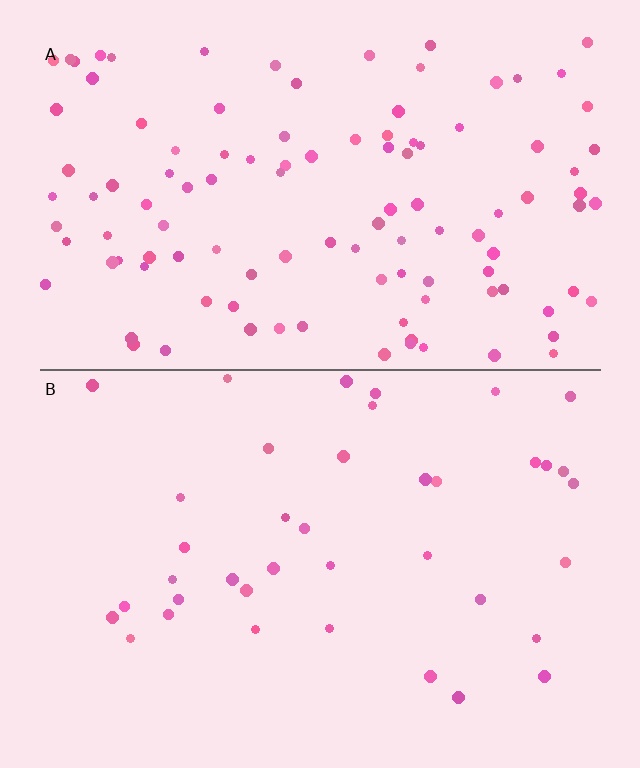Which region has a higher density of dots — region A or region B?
A (the top).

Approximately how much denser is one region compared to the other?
Approximately 2.8× — region A over region B.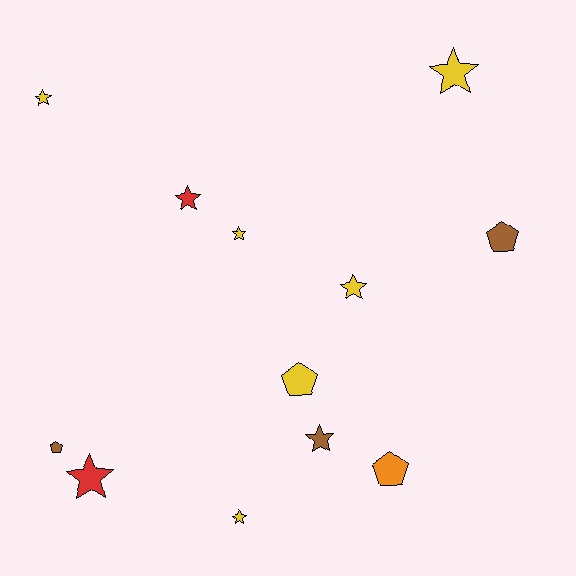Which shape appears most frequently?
Star, with 8 objects.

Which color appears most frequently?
Yellow, with 6 objects.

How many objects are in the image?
There are 12 objects.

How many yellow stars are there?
There are 5 yellow stars.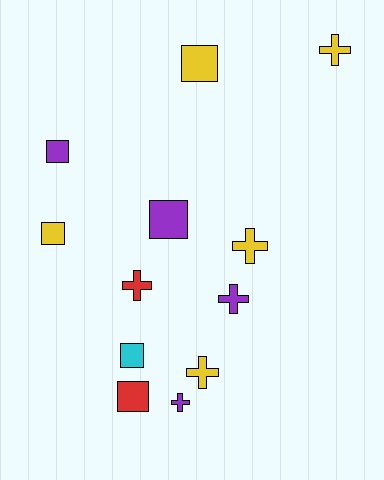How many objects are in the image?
There are 12 objects.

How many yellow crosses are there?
There are 3 yellow crosses.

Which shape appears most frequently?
Square, with 6 objects.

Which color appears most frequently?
Yellow, with 5 objects.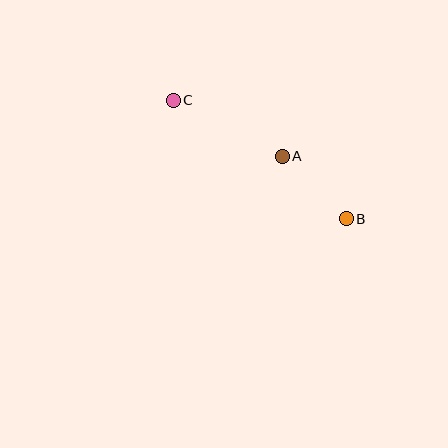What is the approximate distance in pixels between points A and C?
The distance between A and C is approximately 123 pixels.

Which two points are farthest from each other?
Points B and C are farthest from each other.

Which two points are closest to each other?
Points A and B are closest to each other.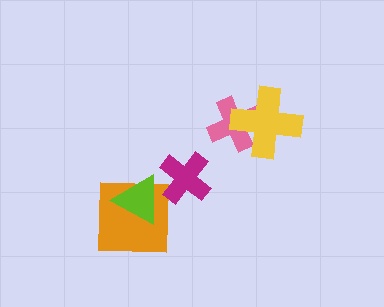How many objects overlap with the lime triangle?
1 object overlaps with the lime triangle.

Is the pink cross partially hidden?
Yes, it is partially covered by another shape.